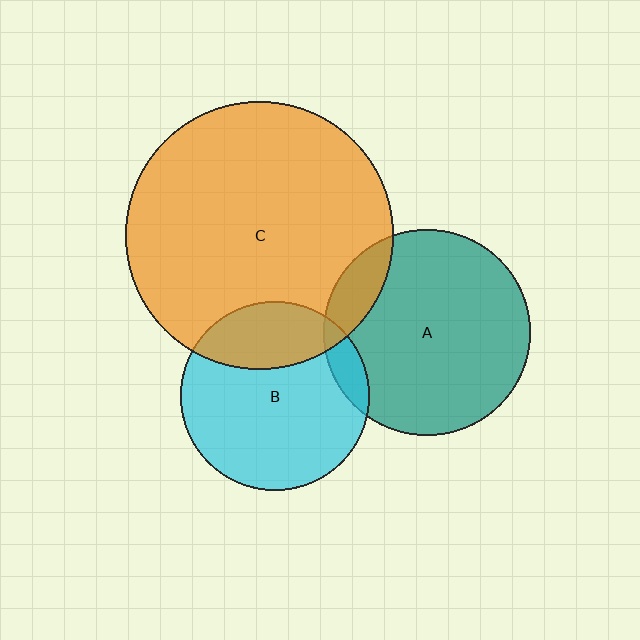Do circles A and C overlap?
Yes.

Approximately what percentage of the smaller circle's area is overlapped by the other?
Approximately 10%.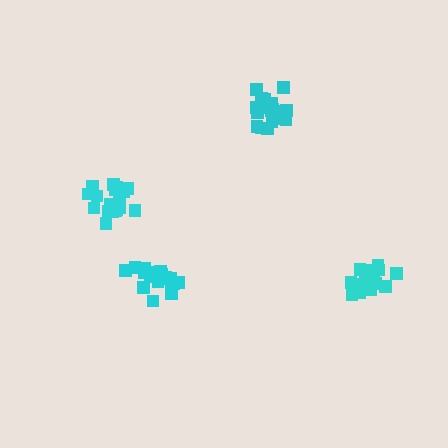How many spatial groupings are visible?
There are 4 spatial groupings.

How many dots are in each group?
Group 1: 19 dots, Group 2: 20 dots, Group 3: 19 dots, Group 4: 20 dots (78 total).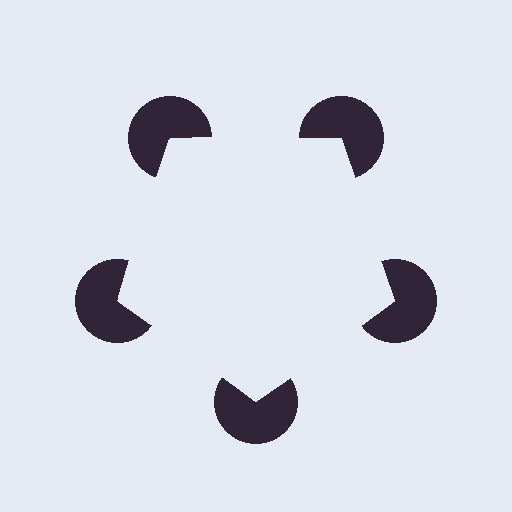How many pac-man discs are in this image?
There are 5 — one at each vertex of the illusory pentagon.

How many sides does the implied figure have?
5 sides.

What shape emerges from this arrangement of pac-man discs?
An illusory pentagon — its edges are inferred from the aligned wedge cuts in the pac-man discs, not physically drawn.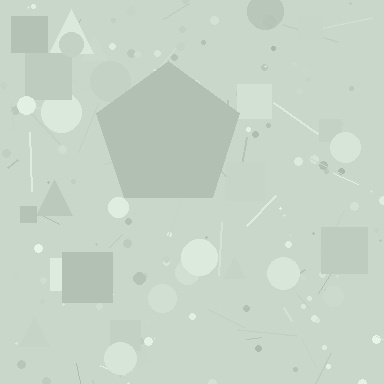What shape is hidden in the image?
A pentagon is hidden in the image.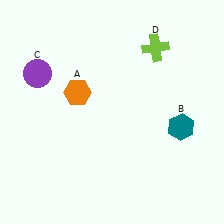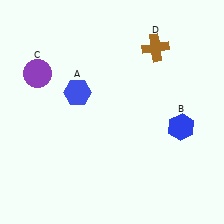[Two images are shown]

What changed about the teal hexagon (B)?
In Image 1, B is teal. In Image 2, it changed to blue.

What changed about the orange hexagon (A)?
In Image 1, A is orange. In Image 2, it changed to blue.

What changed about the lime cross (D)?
In Image 1, D is lime. In Image 2, it changed to brown.